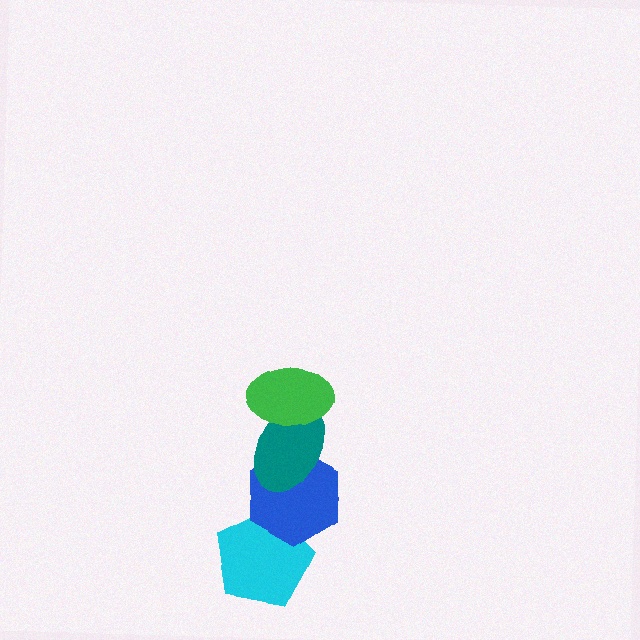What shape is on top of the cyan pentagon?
The blue hexagon is on top of the cyan pentagon.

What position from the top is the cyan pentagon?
The cyan pentagon is 4th from the top.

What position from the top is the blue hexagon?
The blue hexagon is 3rd from the top.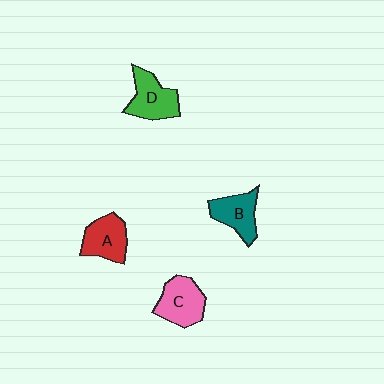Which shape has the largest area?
Shape C (pink).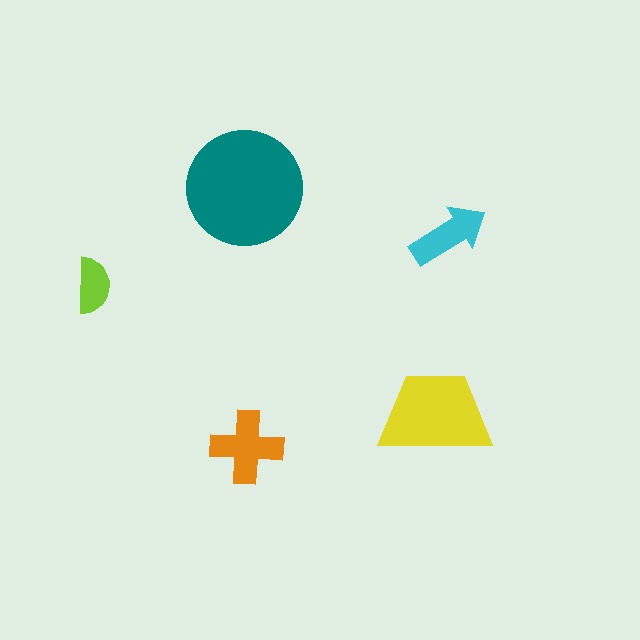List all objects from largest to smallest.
The teal circle, the yellow trapezoid, the orange cross, the cyan arrow, the lime semicircle.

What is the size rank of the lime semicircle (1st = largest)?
5th.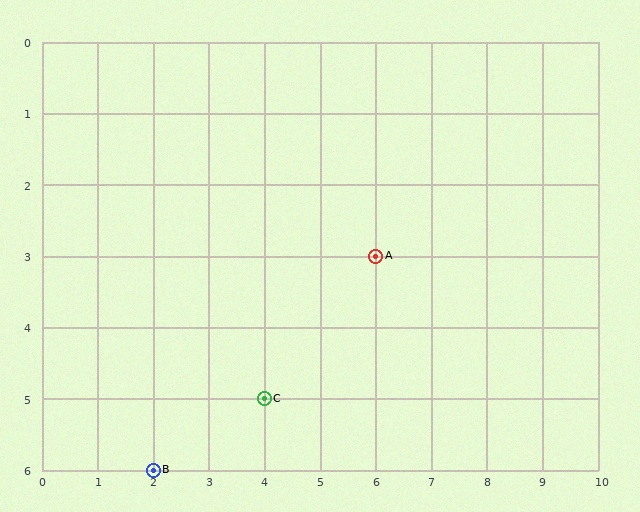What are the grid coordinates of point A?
Point A is at grid coordinates (6, 3).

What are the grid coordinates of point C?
Point C is at grid coordinates (4, 5).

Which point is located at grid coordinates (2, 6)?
Point B is at (2, 6).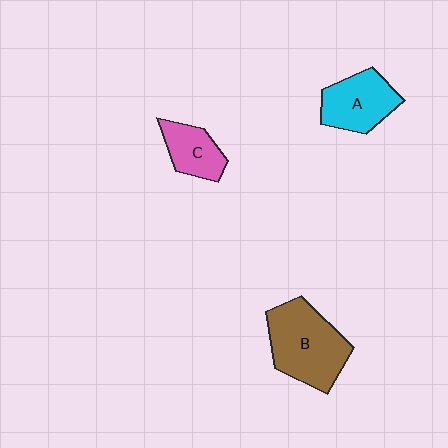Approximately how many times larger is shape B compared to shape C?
Approximately 2.0 times.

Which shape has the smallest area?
Shape C (pink).